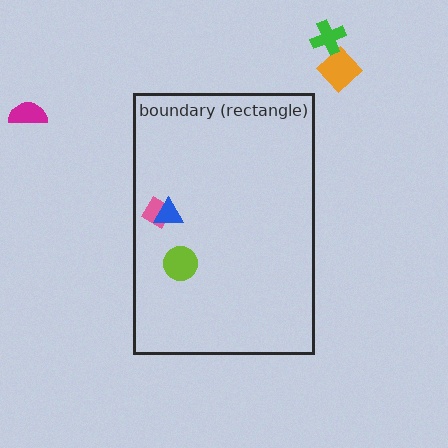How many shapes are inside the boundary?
3 inside, 3 outside.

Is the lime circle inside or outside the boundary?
Inside.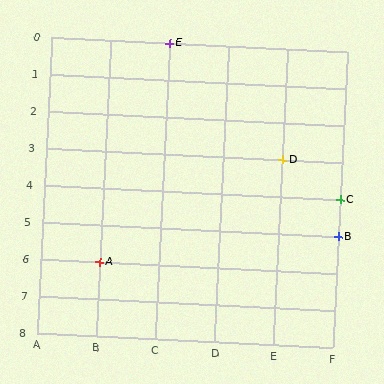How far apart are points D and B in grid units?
Points D and B are 1 column and 2 rows apart (about 2.2 grid units diagonally).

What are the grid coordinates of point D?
Point D is at grid coordinates (E, 3).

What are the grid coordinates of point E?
Point E is at grid coordinates (C, 0).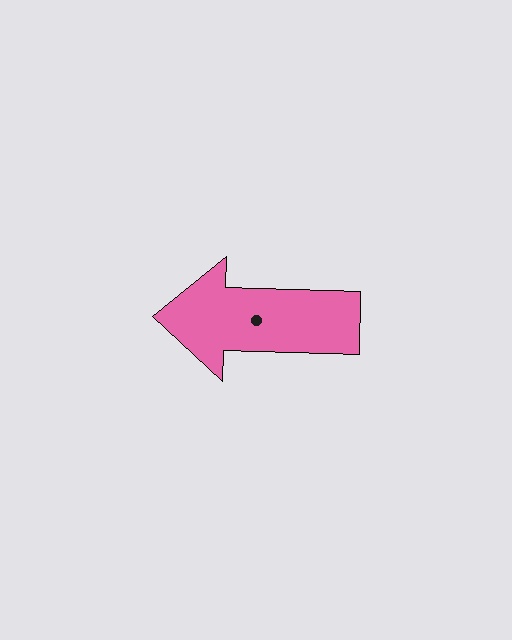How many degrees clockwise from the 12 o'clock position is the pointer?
Approximately 272 degrees.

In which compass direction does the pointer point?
West.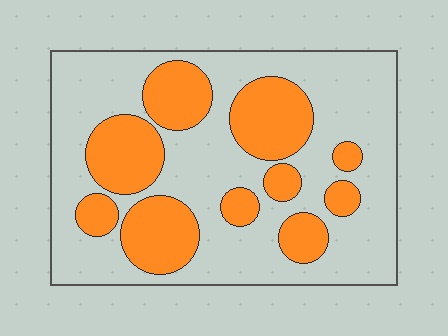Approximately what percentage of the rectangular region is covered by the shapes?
Approximately 35%.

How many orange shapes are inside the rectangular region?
10.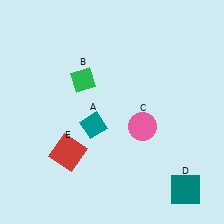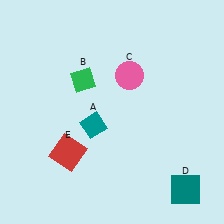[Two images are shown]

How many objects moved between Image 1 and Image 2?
1 object moved between the two images.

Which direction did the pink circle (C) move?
The pink circle (C) moved up.